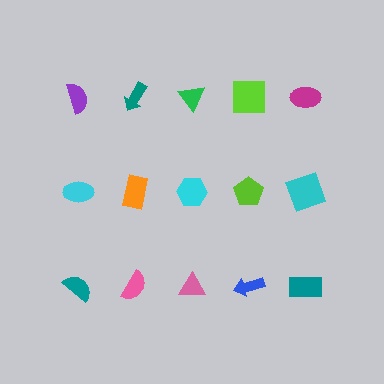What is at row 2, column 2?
An orange rectangle.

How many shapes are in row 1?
5 shapes.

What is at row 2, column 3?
A cyan hexagon.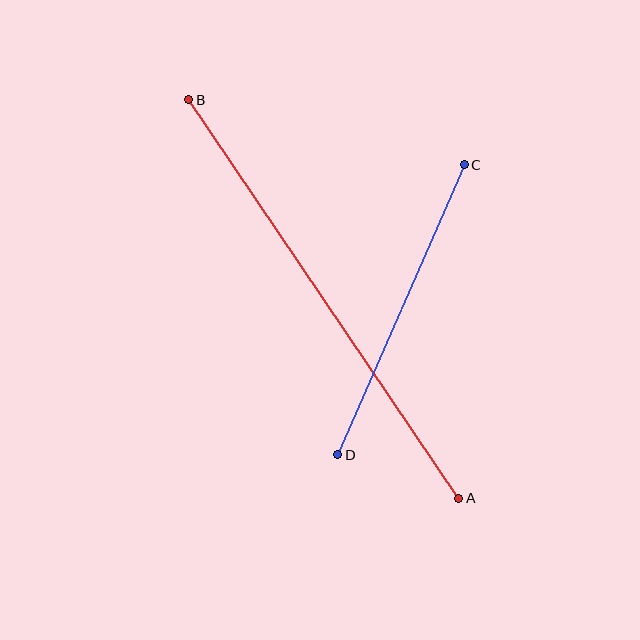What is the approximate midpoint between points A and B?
The midpoint is at approximately (324, 299) pixels.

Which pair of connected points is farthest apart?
Points A and B are farthest apart.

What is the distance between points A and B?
The distance is approximately 481 pixels.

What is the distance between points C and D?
The distance is approximately 317 pixels.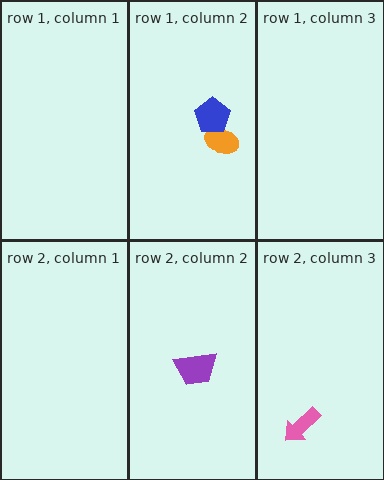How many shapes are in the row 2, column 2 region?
1.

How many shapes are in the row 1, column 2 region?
2.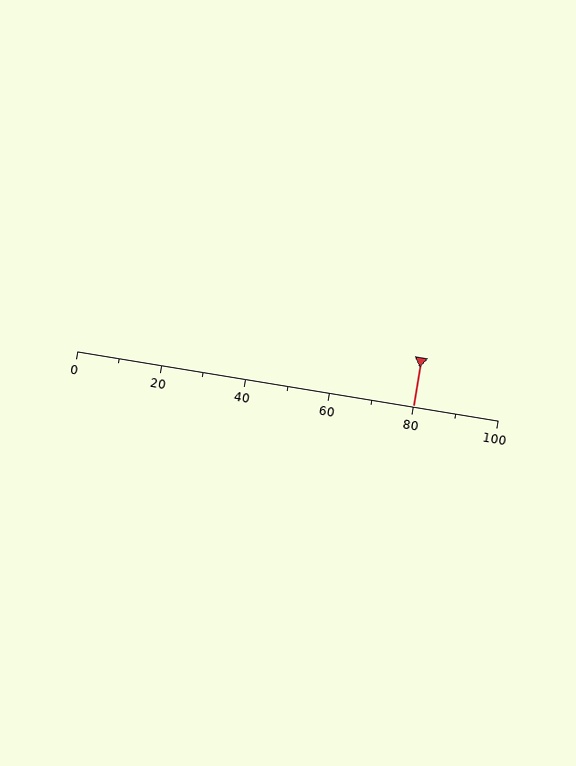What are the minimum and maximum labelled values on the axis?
The axis runs from 0 to 100.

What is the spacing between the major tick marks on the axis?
The major ticks are spaced 20 apart.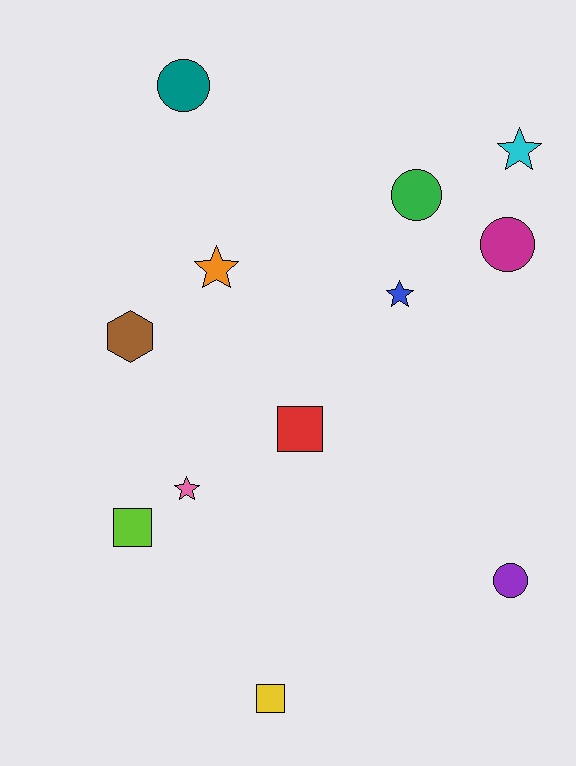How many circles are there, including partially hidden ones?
There are 4 circles.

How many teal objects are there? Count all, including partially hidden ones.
There is 1 teal object.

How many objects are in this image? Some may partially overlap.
There are 12 objects.